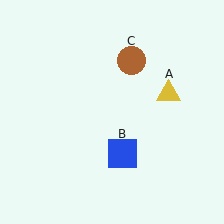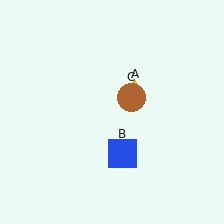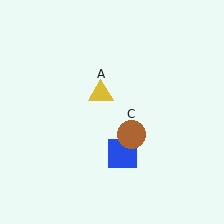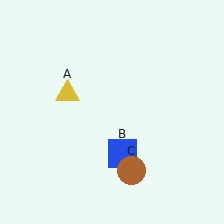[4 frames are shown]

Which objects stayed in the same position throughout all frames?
Blue square (object B) remained stationary.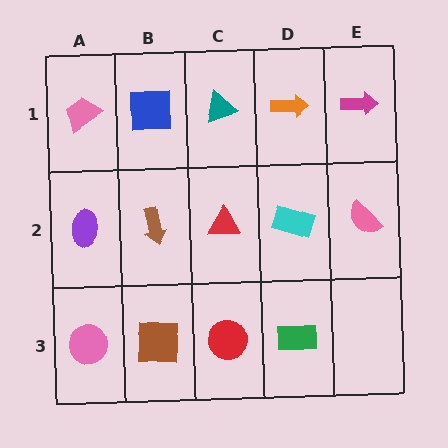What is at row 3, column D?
A green rectangle.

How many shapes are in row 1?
5 shapes.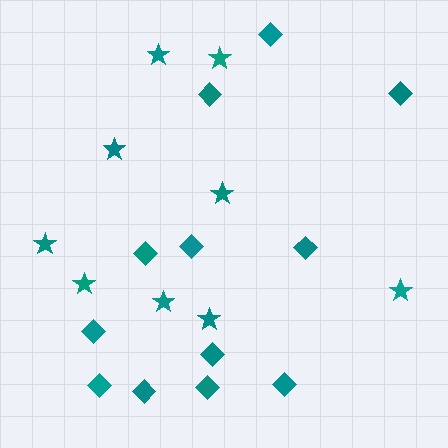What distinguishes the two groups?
There are 2 groups: one group of diamonds (12) and one group of stars (9).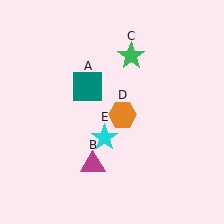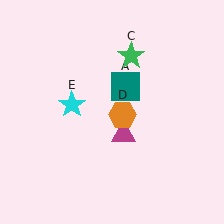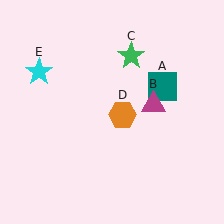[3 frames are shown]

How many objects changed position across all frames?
3 objects changed position: teal square (object A), magenta triangle (object B), cyan star (object E).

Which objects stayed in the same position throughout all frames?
Green star (object C) and orange hexagon (object D) remained stationary.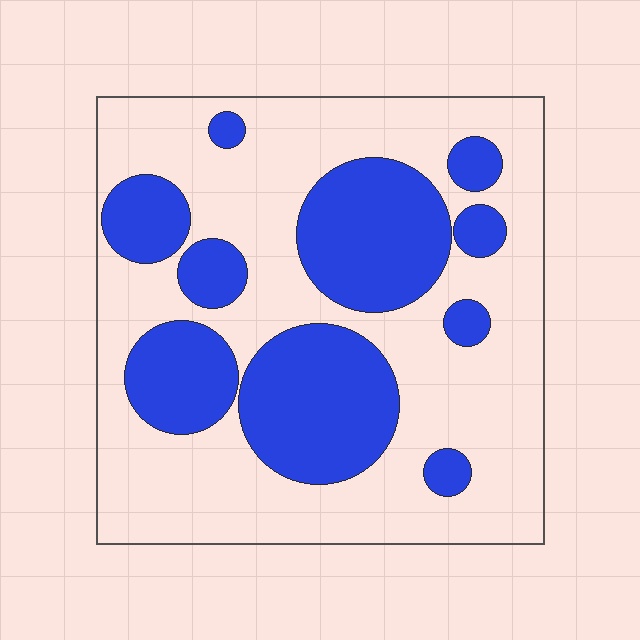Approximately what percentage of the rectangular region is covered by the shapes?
Approximately 35%.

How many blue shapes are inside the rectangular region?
10.